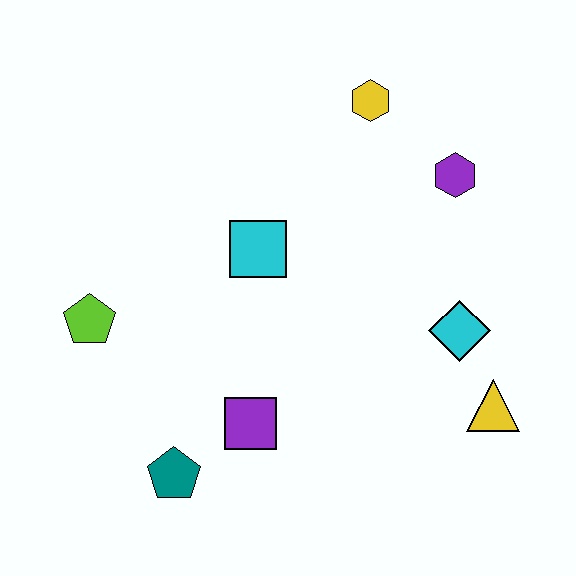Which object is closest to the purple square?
The teal pentagon is closest to the purple square.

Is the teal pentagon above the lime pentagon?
No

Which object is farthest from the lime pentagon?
The yellow triangle is farthest from the lime pentagon.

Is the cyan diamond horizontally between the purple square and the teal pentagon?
No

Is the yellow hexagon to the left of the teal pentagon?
No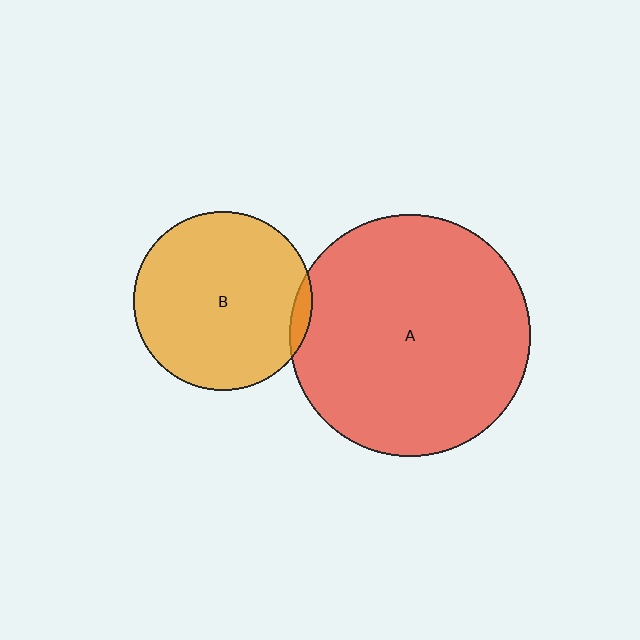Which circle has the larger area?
Circle A (red).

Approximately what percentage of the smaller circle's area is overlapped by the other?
Approximately 5%.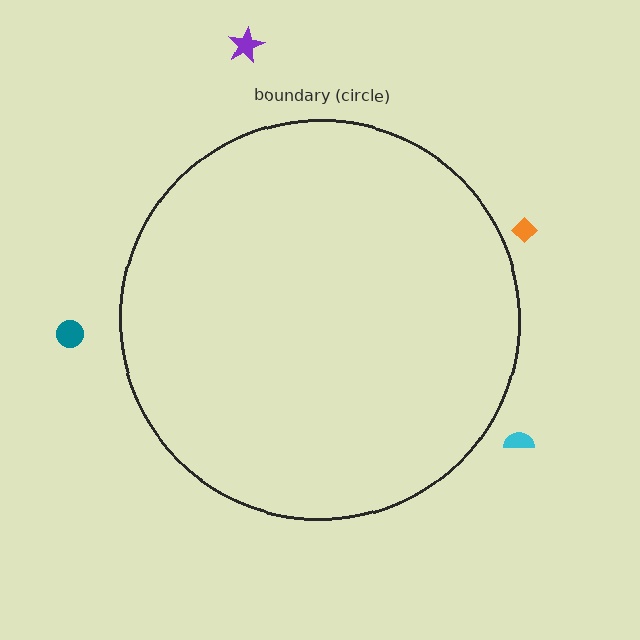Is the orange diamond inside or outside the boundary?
Outside.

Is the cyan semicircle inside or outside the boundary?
Outside.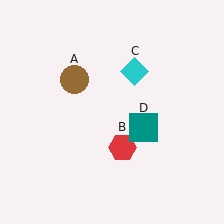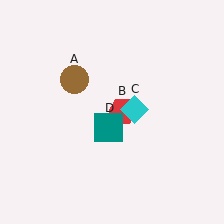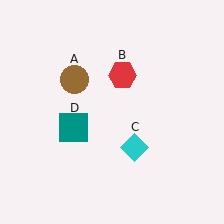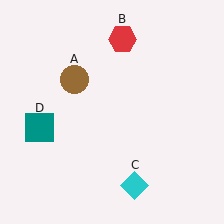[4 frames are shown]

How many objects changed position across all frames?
3 objects changed position: red hexagon (object B), cyan diamond (object C), teal square (object D).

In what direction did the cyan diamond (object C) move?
The cyan diamond (object C) moved down.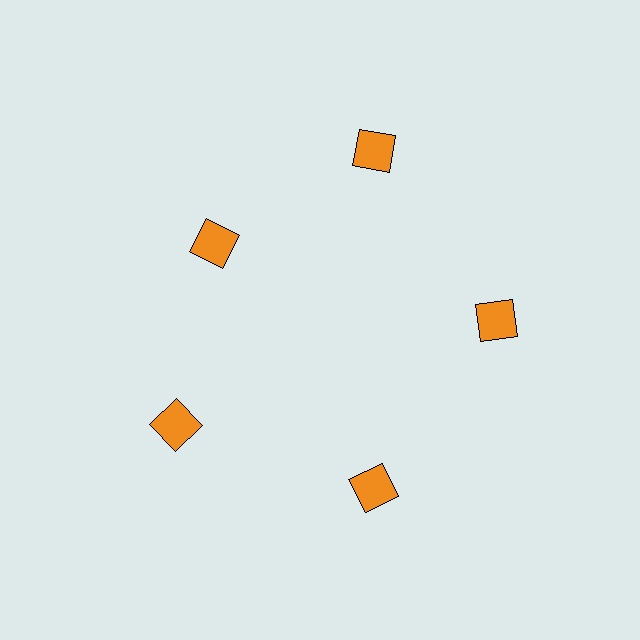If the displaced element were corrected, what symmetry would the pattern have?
It would have 5-fold rotational symmetry — the pattern would map onto itself every 72 degrees.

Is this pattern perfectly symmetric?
No. The 5 orange squares are arranged in a ring, but one element near the 10 o'clock position is pulled inward toward the center, breaking the 5-fold rotational symmetry.